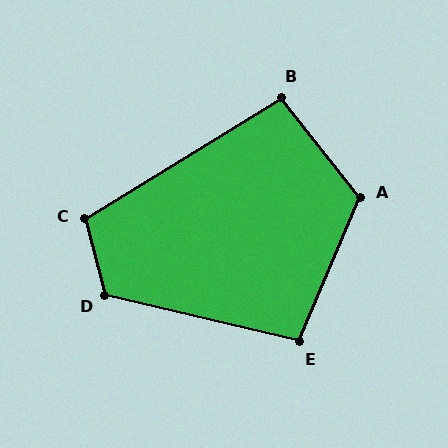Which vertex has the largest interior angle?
A, at approximately 118 degrees.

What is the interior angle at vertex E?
Approximately 100 degrees (obtuse).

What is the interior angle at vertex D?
Approximately 118 degrees (obtuse).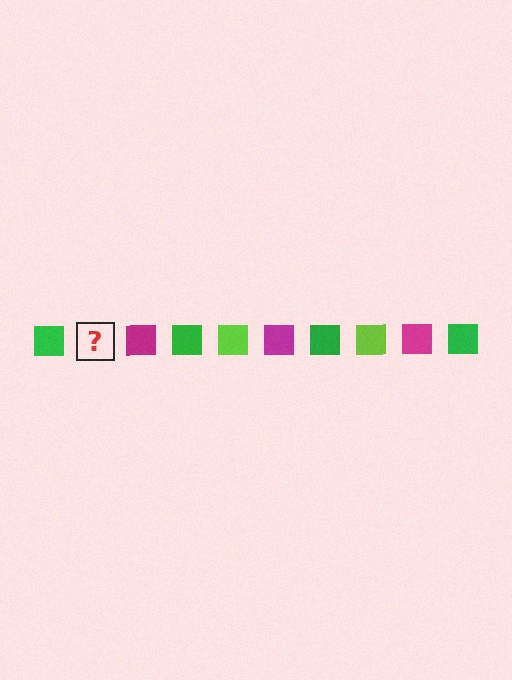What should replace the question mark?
The question mark should be replaced with a lime square.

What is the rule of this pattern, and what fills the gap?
The rule is that the pattern cycles through green, lime, magenta squares. The gap should be filled with a lime square.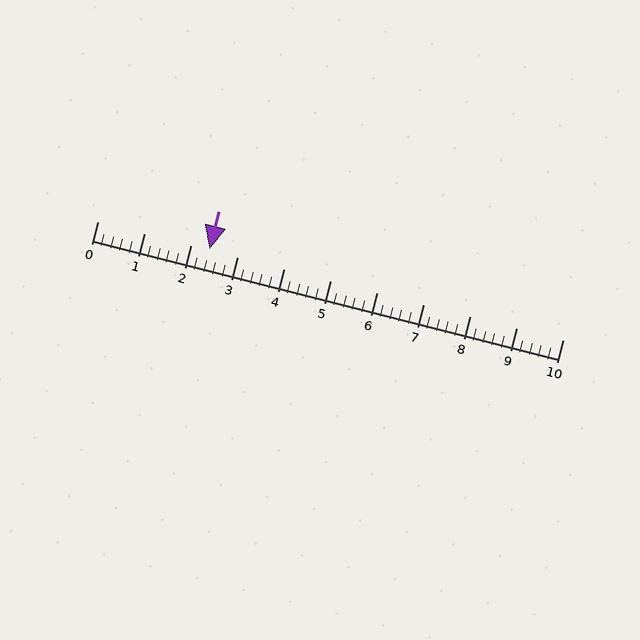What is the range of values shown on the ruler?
The ruler shows values from 0 to 10.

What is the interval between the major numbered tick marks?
The major tick marks are spaced 1 units apart.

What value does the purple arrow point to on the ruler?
The purple arrow points to approximately 2.4.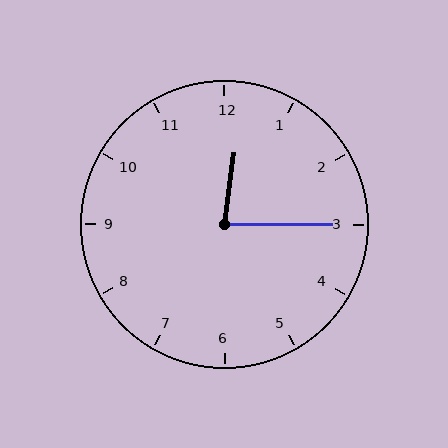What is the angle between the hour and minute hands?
Approximately 82 degrees.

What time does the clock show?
12:15.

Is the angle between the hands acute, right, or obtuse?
It is acute.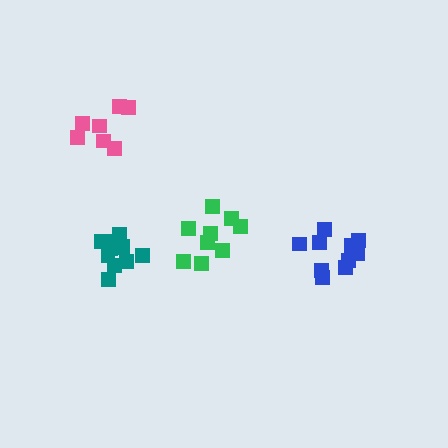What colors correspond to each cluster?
The clusters are colored: green, teal, pink, blue.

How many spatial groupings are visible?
There are 4 spatial groupings.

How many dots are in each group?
Group 1: 9 dots, Group 2: 12 dots, Group 3: 7 dots, Group 4: 10 dots (38 total).